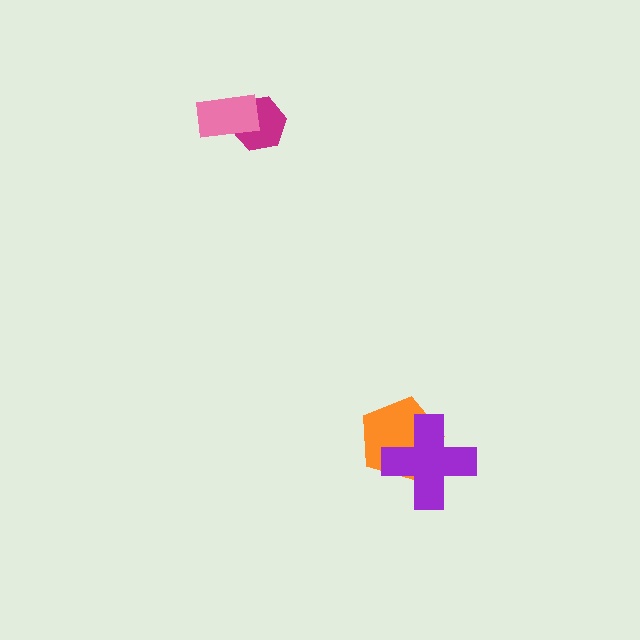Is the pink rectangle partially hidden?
No, no other shape covers it.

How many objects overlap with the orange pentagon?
1 object overlaps with the orange pentagon.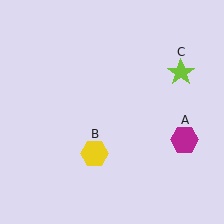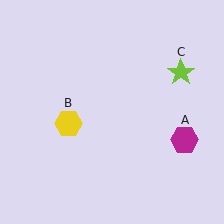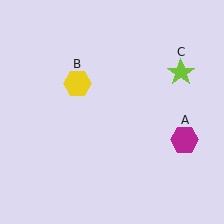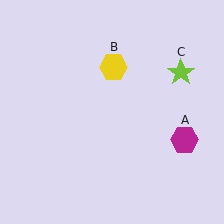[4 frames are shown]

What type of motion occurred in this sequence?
The yellow hexagon (object B) rotated clockwise around the center of the scene.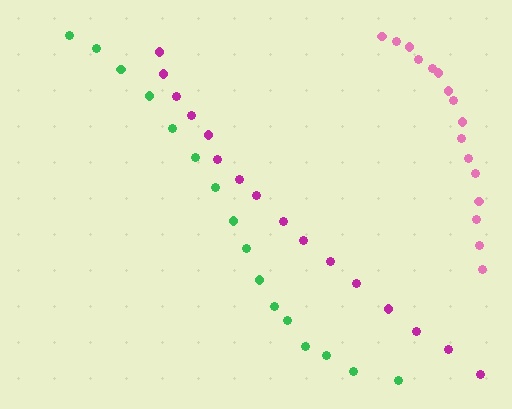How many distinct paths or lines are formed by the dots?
There are 3 distinct paths.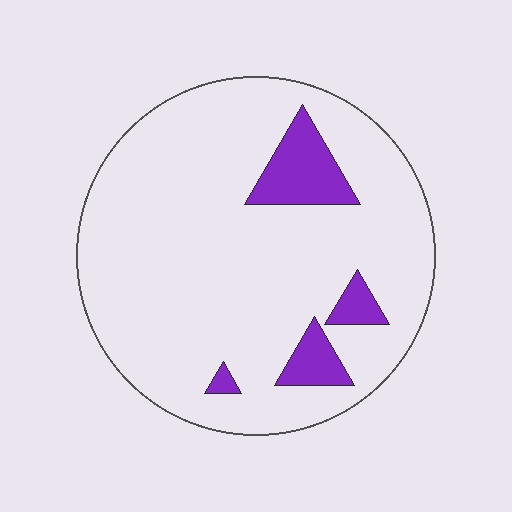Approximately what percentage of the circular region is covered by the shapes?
Approximately 10%.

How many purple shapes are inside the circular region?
4.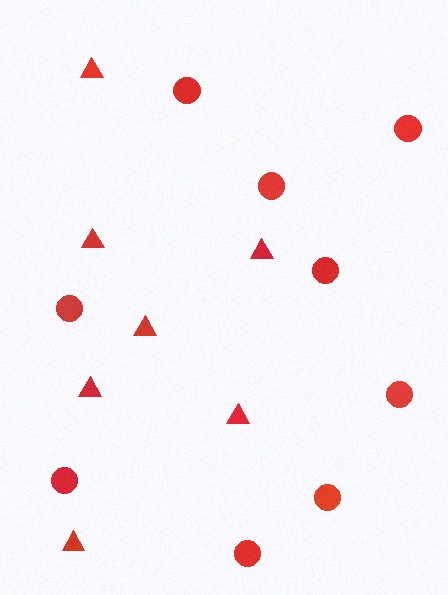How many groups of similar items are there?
There are 2 groups: one group of triangles (7) and one group of circles (9).